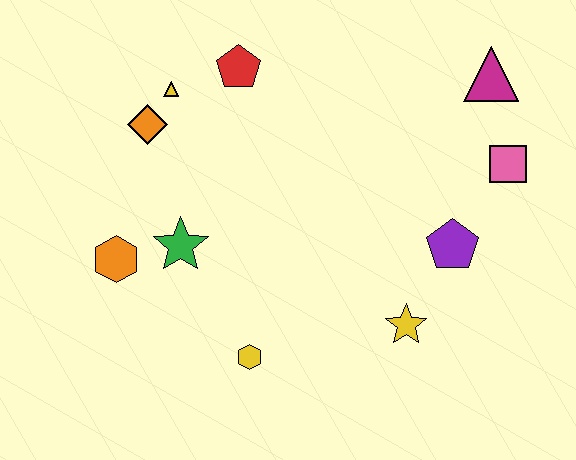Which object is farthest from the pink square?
The orange hexagon is farthest from the pink square.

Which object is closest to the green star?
The orange hexagon is closest to the green star.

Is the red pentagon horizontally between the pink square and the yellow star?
No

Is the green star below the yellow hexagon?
No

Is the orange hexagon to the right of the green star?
No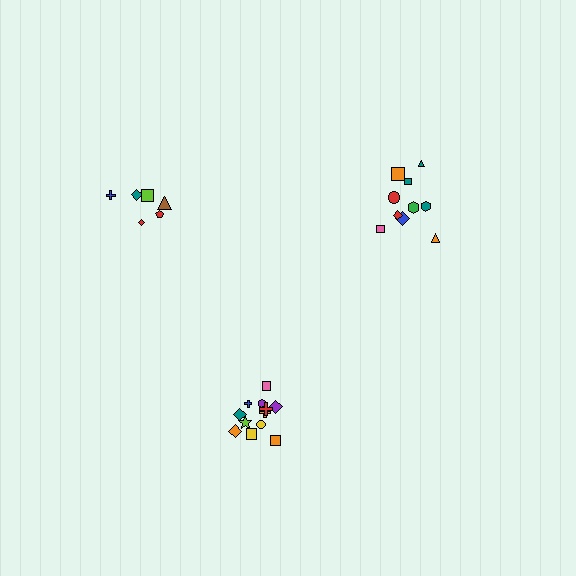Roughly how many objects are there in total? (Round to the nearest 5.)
Roughly 30 objects in total.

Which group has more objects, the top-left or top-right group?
The top-right group.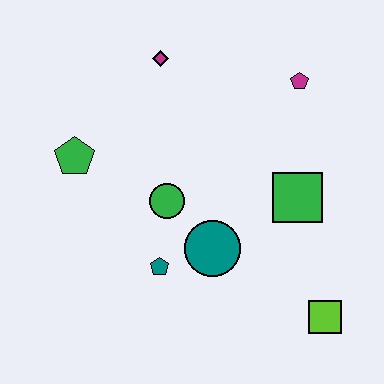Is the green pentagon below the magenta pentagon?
Yes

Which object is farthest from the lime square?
The magenta diamond is farthest from the lime square.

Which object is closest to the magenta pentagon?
The green square is closest to the magenta pentagon.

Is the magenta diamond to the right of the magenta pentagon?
No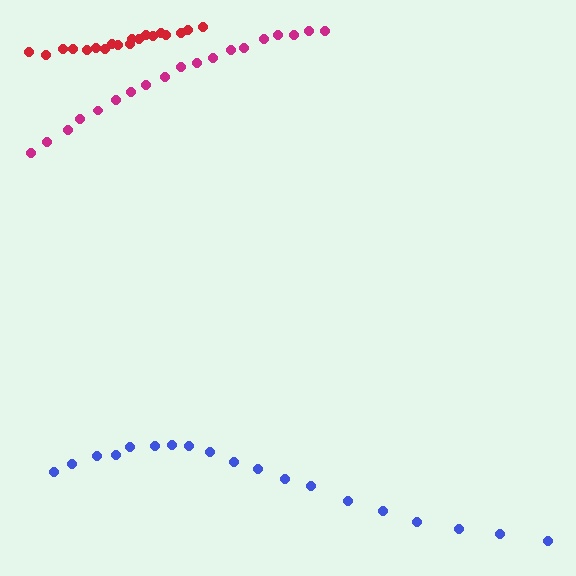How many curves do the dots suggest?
There are 3 distinct paths.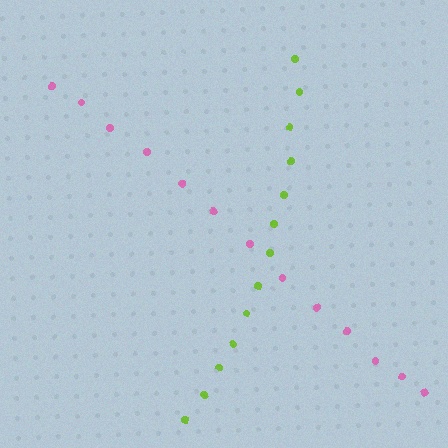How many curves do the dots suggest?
There are 2 distinct paths.